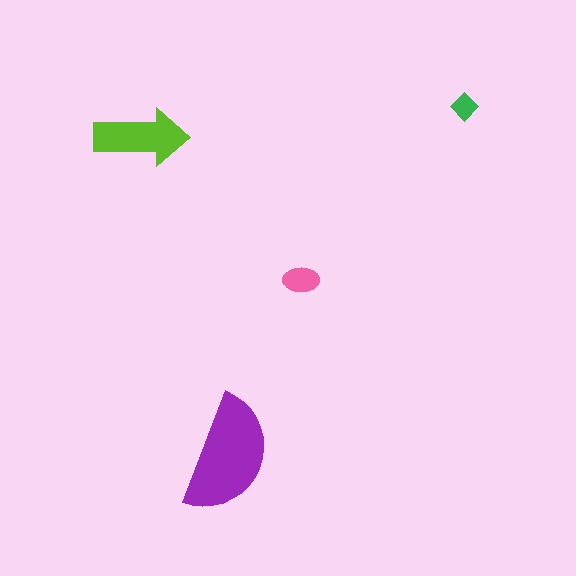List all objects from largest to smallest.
The purple semicircle, the lime arrow, the pink ellipse, the green diamond.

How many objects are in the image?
There are 4 objects in the image.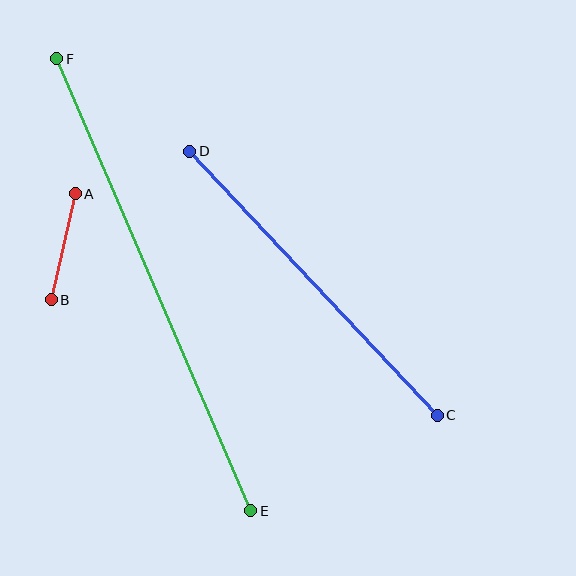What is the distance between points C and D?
The distance is approximately 362 pixels.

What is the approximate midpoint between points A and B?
The midpoint is at approximately (63, 247) pixels.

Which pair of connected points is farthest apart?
Points E and F are farthest apart.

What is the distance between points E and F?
The distance is approximately 492 pixels.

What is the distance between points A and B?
The distance is approximately 109 pixels.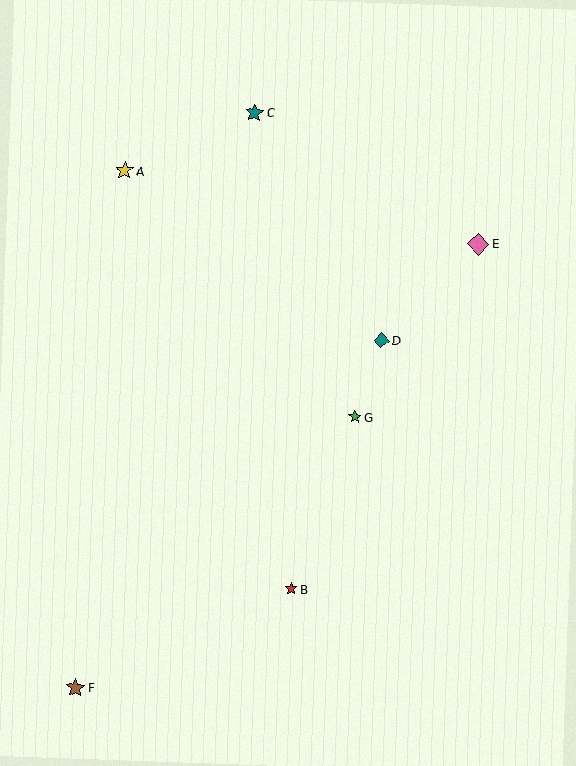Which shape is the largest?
The pink diamond (labeled E) is the largest.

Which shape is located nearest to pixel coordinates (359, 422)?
The green star (labeled G) at (354, 417) is nearest to that location.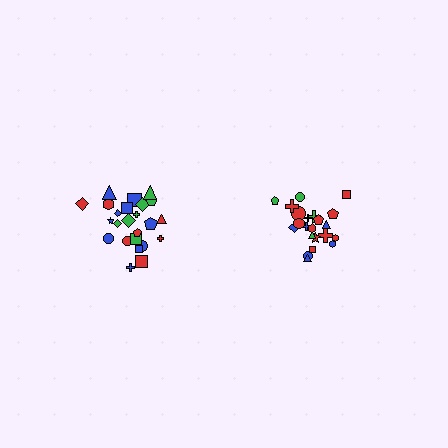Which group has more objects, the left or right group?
The left group.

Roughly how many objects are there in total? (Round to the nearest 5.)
Roughly 45 objects in total.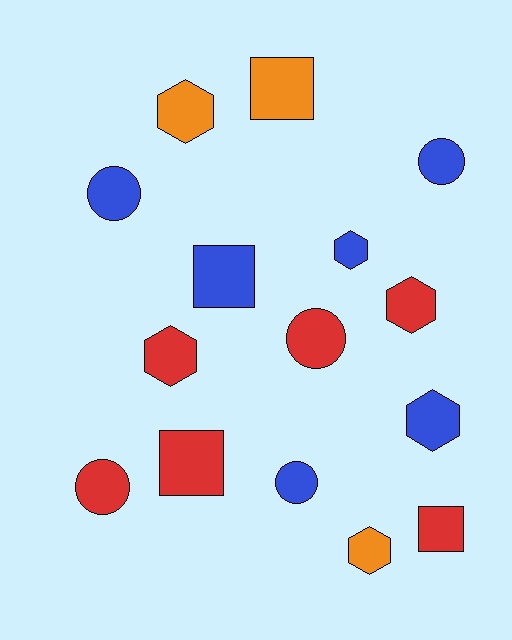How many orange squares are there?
There is 1 orange square.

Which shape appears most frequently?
Hexagon, with 6 objects.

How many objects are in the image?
There are 15 objects.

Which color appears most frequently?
Blue, with 6 objects.